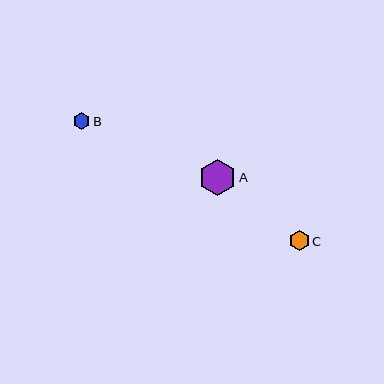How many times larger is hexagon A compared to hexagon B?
Hexagon A is approximately 2.3 times the size of hexagon B.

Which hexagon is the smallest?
Hexagon B is the smallest with a size of approximately 16 pixels.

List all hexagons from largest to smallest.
From largest to smallest: A, C, B.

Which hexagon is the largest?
Hexagon A is the largest with a size of approximately 37 pixels.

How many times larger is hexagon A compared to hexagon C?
Hexagon A is approximately 1.9 times the size of hexagon C.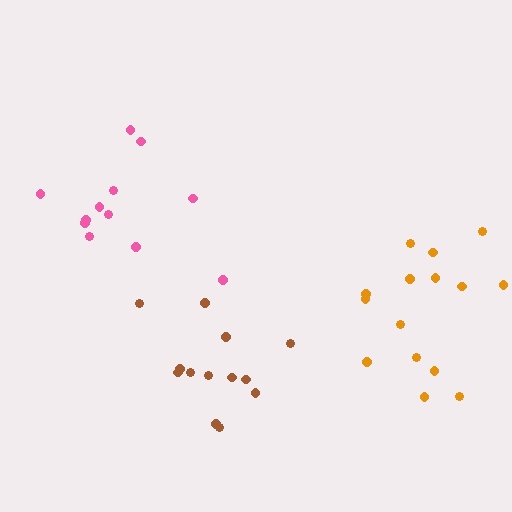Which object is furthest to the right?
The orange cluster is rightmost.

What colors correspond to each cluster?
The clusters are colored: pink, orange, brown.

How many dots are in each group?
Group 1: 12 dots, Group 2: 15 dots, Group 3: 13 dots (40 total).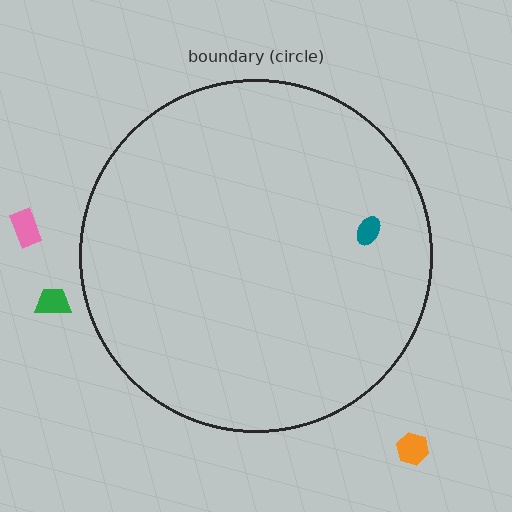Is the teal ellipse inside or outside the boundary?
Inside.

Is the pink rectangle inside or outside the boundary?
Outside.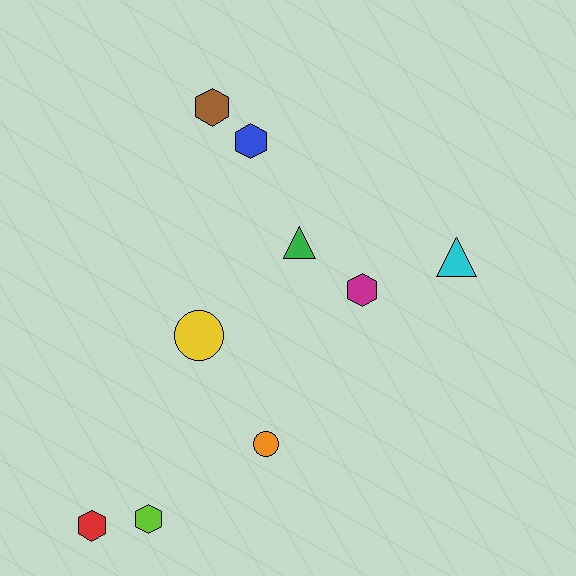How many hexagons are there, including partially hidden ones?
There are 5 hexagons.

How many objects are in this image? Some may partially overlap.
There are 9 objects.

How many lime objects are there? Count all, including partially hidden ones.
There is 1 lime object.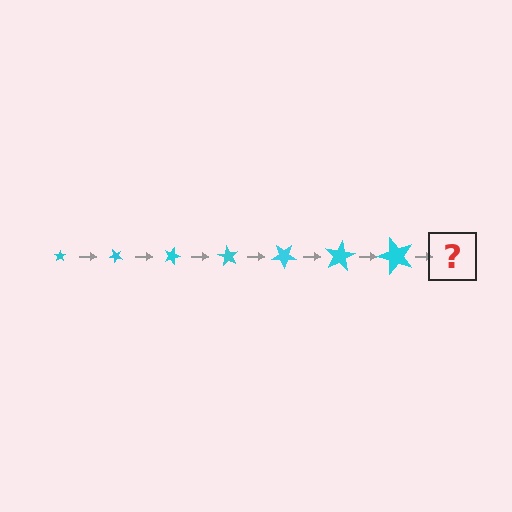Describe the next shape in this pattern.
It should be a star, larger than the previous one and rotated 315 degrees from the start.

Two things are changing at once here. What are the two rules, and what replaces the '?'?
The two rules are that the star grows larger each step and it rotates 45 degrees each step. The '?' should be a star, larger than the previous one and rotated 315 degrees from the start.